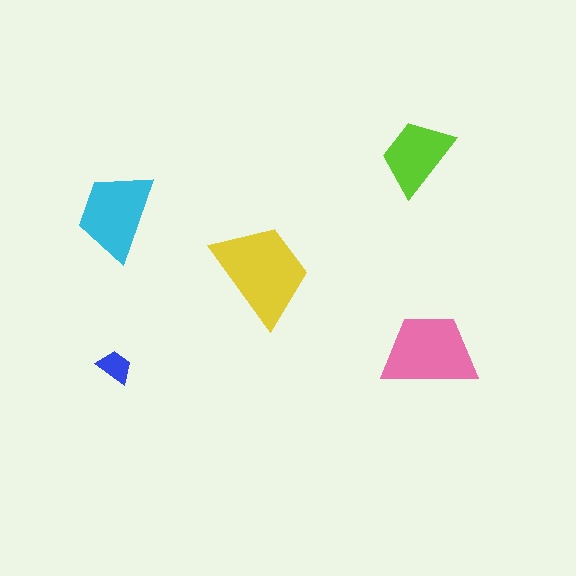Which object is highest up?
The lime trapezoid is topmost.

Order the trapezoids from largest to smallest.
the yellow one, the pink one, the cyan one, the lime one, the blue one.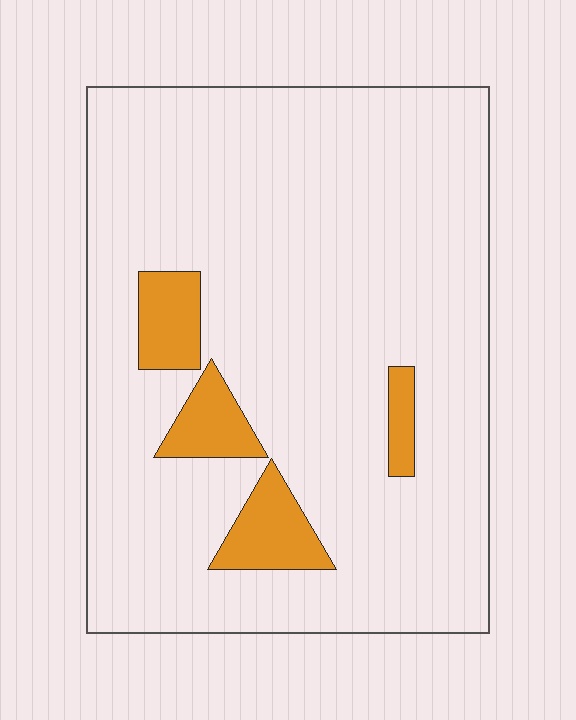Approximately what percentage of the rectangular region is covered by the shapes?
Approximately 10%.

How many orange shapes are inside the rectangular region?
4.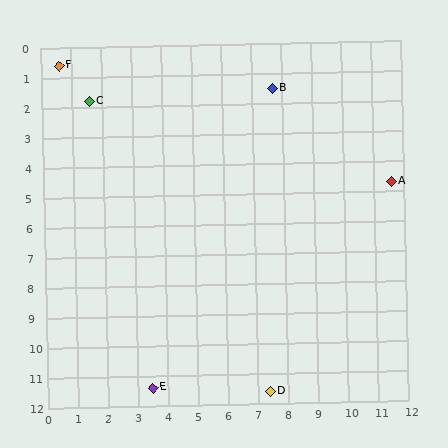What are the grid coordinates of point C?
Point C is at approximately (1.6, 1.8).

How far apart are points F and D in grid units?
Points F and D are about 12.9 grid units apart.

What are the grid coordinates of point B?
Point B is at approximately (7.7, 1.5).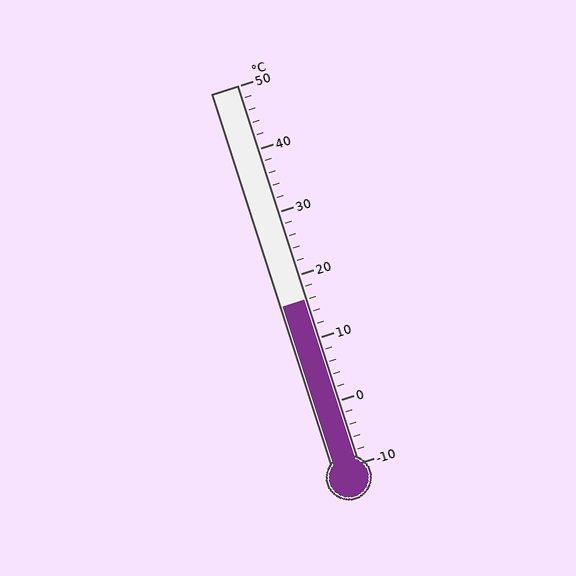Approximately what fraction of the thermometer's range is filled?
The thermometer is filled to approximately 45% of its range.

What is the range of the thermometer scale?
The thermometer scale ranges from -10°C to 50°C.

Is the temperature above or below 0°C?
The temperature is above 0°C.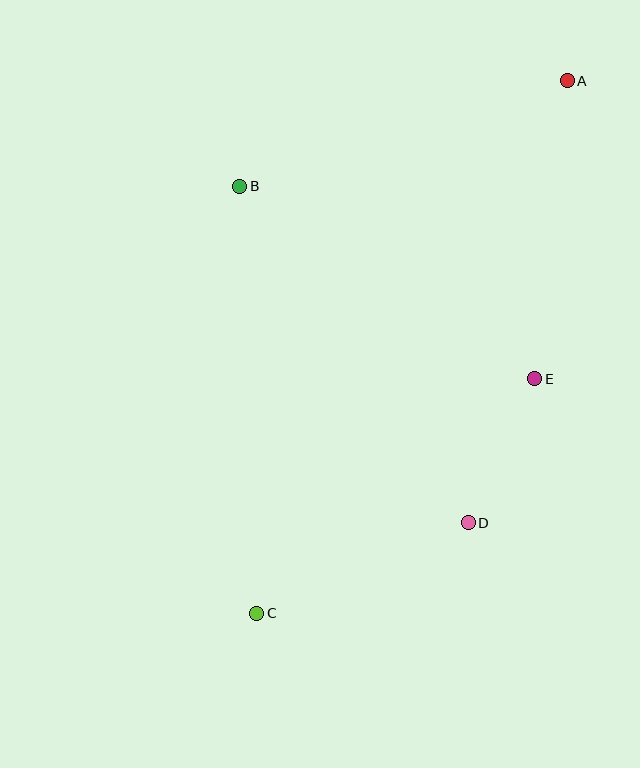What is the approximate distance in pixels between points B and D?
The distance between B and D is approximately 407 pixels.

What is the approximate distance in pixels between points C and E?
The distance between C and E is approximately 364 pixels.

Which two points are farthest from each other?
Points A and C are farthest from each other.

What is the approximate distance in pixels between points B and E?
The distance between B and E is approximately 352 pixels.